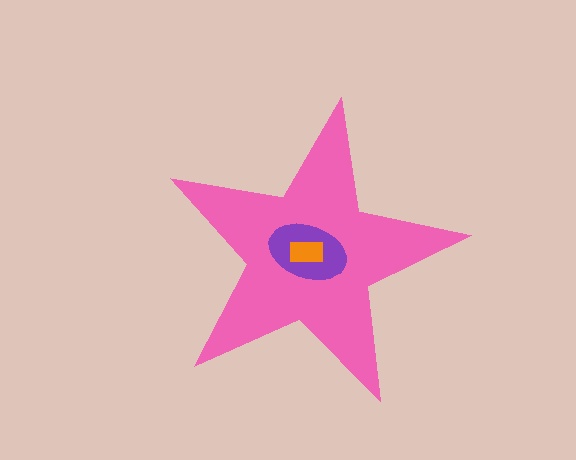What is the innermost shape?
The orange rectangle.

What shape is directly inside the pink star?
The purple ellipse.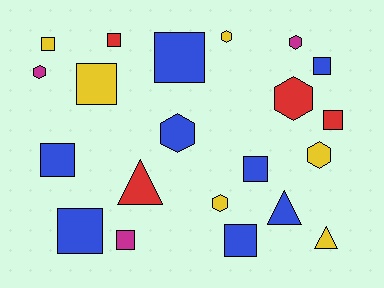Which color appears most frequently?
Blue, with 8 objects.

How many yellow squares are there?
There are 2 yellow squares.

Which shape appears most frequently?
Square, with 11 objects.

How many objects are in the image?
There are 21 objects.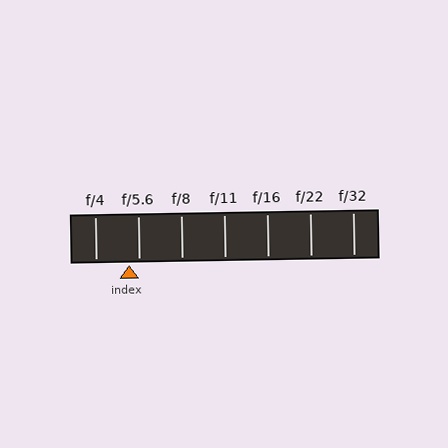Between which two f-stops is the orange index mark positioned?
The index mark is between f/4 and f/5.6.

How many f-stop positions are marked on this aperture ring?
There are 7 f-stop positions marked.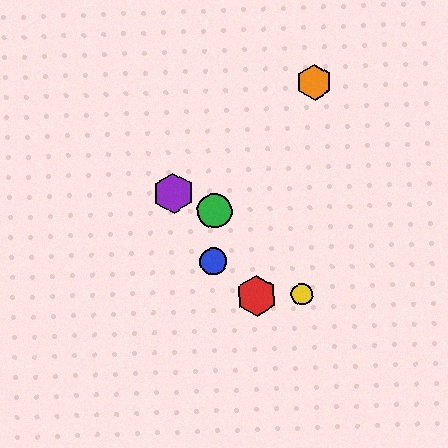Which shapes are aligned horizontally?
The red hexagon, the yellow circle are aligned horizontally.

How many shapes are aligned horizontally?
2 shapes (the red hexagon, the yellow circle) are aligned horizontally.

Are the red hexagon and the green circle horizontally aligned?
No, the red hexagon is at y≈296 and the green circle is at y≈211.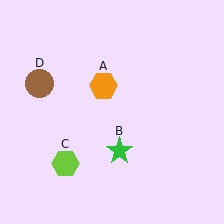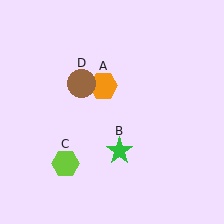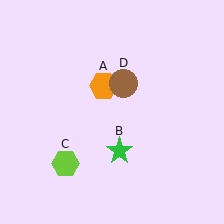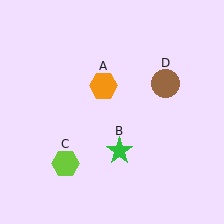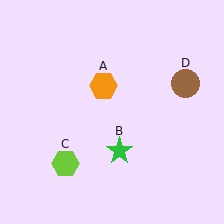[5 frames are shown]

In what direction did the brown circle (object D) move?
The brown circle (object D) moved right.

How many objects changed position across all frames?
1 object changed position: brown circle (object D).